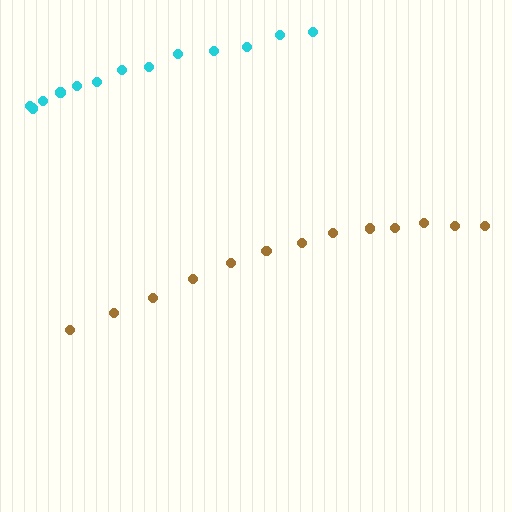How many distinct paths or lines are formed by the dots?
There are 2 distinct paths.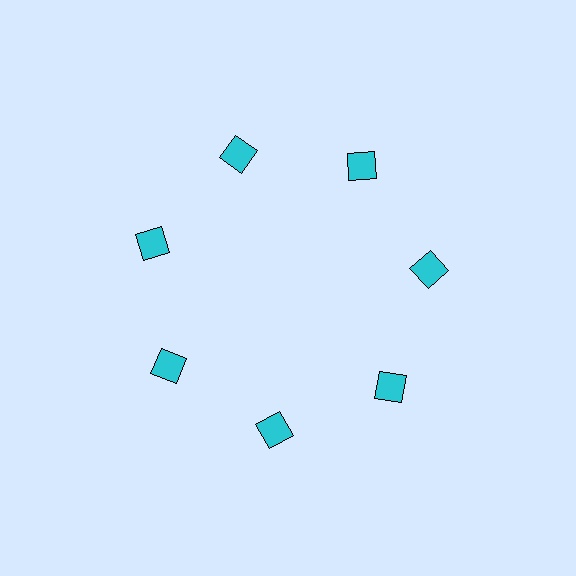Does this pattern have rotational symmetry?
Yes, this pattern has 7-fold rotational symmetry. It looks the same after rotating 51 degrees around the center.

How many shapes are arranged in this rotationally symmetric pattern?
There are 7 shapes, arranged in 7 groups of 1.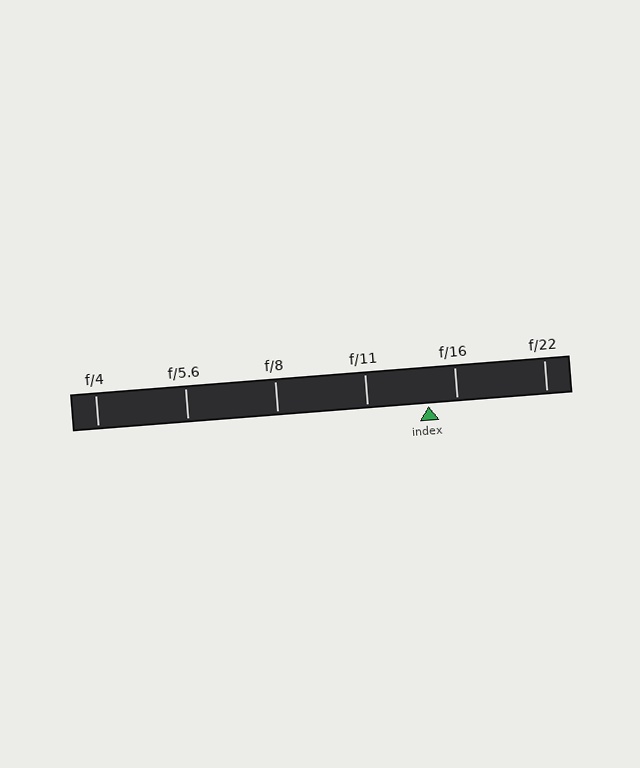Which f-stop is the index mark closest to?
The index mark is closest to f/16.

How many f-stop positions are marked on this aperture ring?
There are 6 f-stop positions marked.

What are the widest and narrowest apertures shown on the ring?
The widest aperture shown is f/4 and the narrowest is f/22.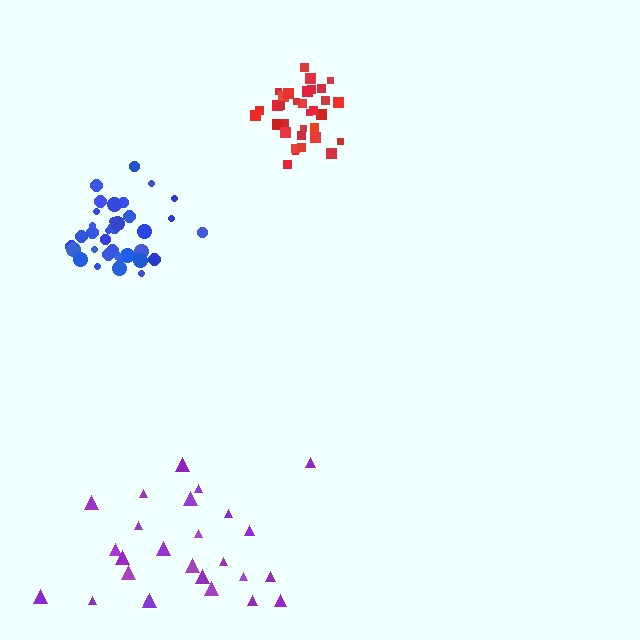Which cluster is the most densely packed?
Red.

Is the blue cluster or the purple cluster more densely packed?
Blue.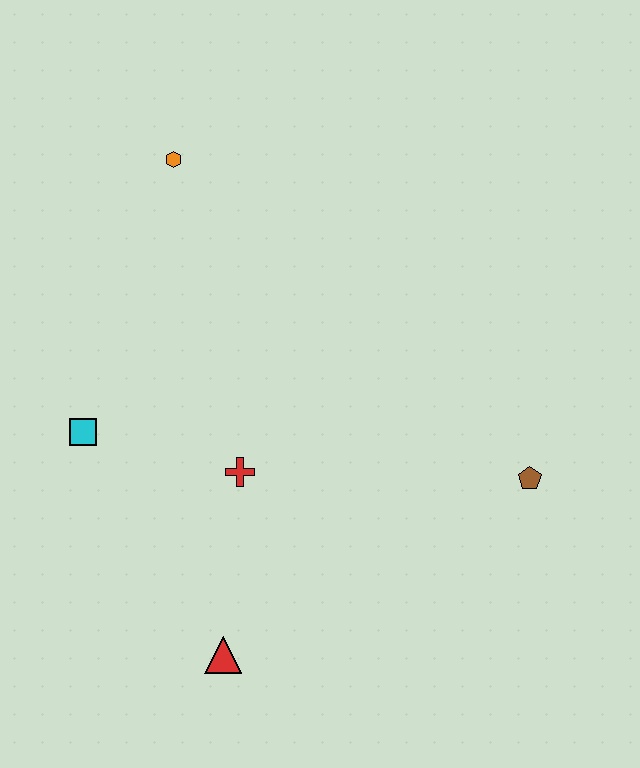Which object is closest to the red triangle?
The red cross is closest to the red triangle.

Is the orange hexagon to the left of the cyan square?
No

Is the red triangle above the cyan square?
No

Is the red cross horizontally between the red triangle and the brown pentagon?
Yes